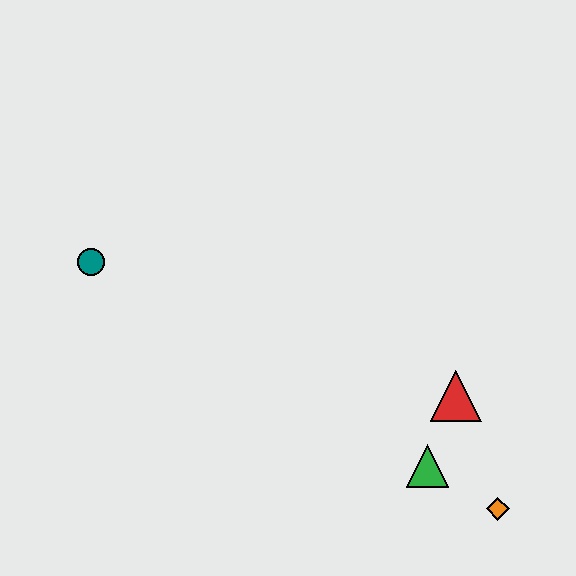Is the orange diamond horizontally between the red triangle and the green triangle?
No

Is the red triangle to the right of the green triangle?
Yes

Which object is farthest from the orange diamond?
The teal circle is farthest from the orange diamond.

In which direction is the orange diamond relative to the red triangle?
The orange diamond is below the red triangle.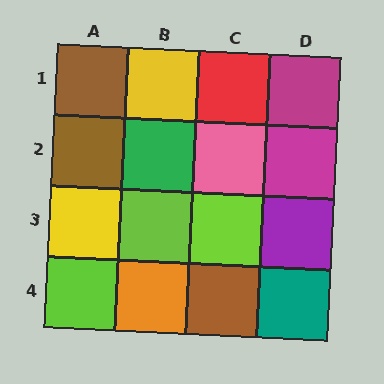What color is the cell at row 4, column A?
Lime.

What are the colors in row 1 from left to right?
Brown, yellow, red, magenta.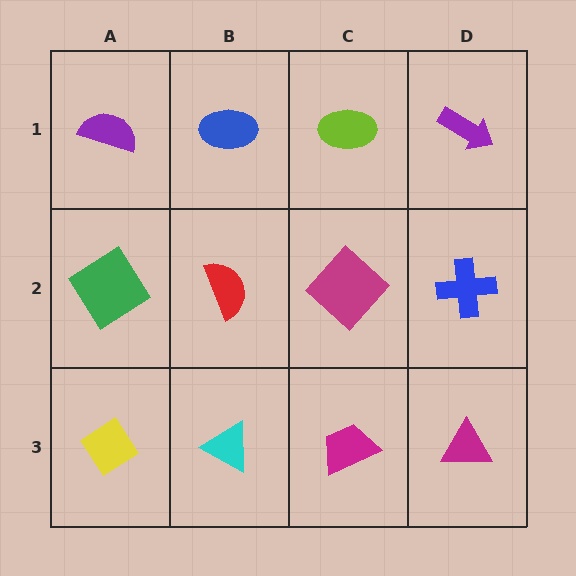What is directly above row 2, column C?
A lime ellipse.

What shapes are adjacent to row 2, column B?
A blue ellipse (row 1, column B), a cyan triangle (row 3, column B), a green diamond (row 2, column A), a magenta diamond (row 2, column C).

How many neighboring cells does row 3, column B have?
3.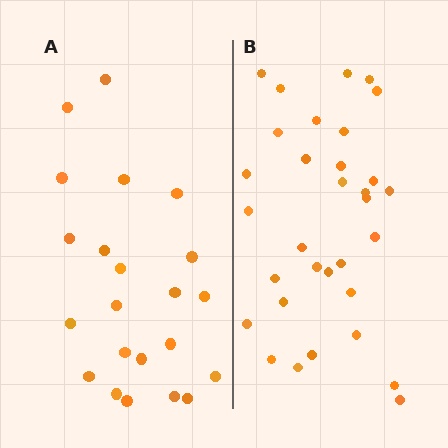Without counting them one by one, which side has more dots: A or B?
Region B (the right region) has more dots.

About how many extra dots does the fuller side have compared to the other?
Region B has roughly 10 or so more dots than region A.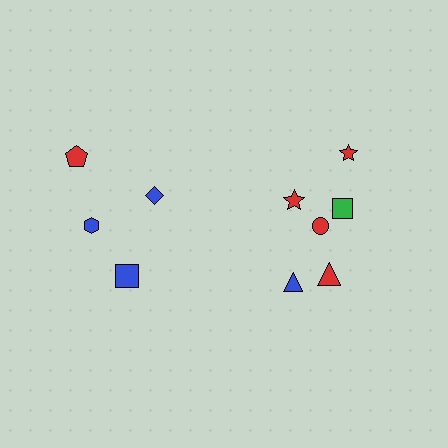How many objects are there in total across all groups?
There are 10 objects.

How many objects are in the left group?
There are 4 objects.